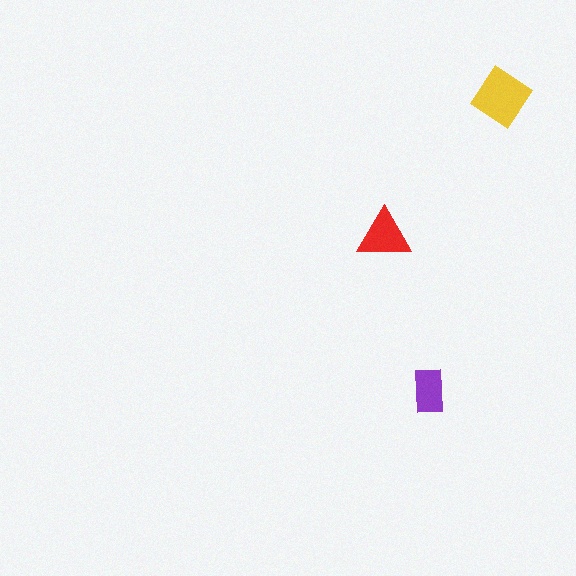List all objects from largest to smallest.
The yellow diamond, the red triangle, the purple rectangle.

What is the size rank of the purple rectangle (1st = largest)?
3rd.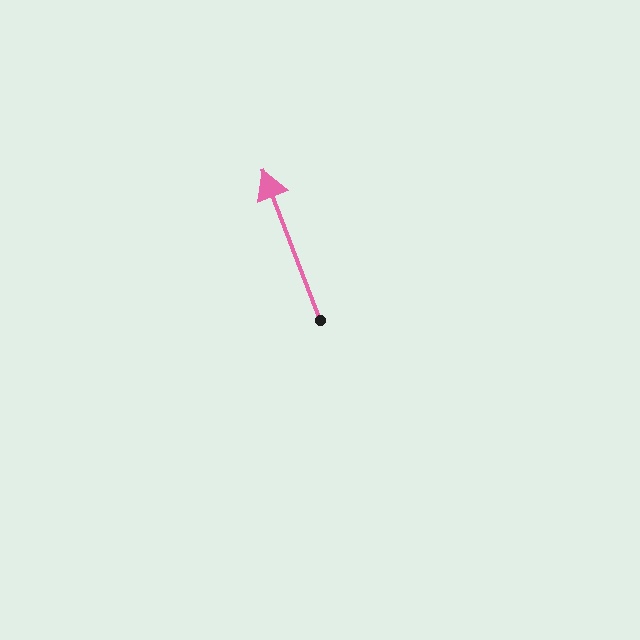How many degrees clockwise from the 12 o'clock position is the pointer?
Approximately 339 degrees.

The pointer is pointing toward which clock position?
Roughly 11 o'clock.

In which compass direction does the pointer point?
North.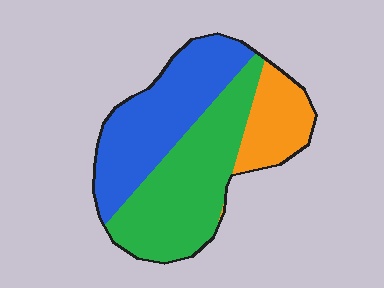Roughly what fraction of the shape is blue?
Blue covers around 40% of the shape.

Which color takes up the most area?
Green, at roughly 45%.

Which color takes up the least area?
Orange, at roughly 20%.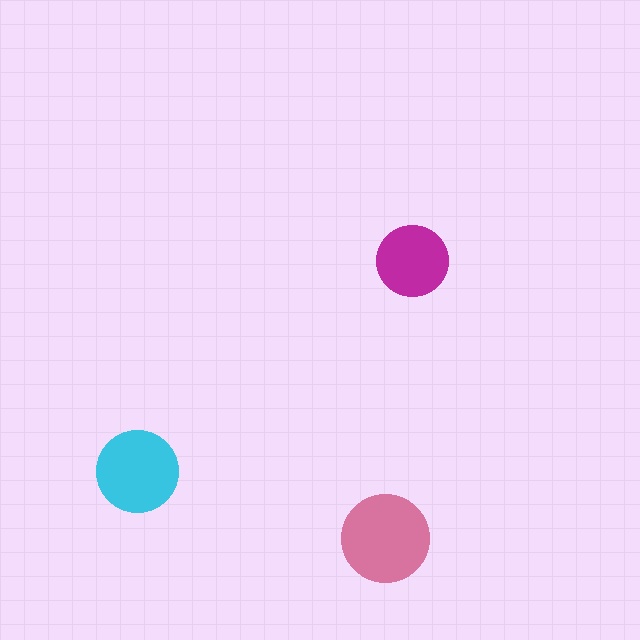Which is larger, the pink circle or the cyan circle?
The pink one.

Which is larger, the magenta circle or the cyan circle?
The cyan one.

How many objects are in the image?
There are 3 objects in the image.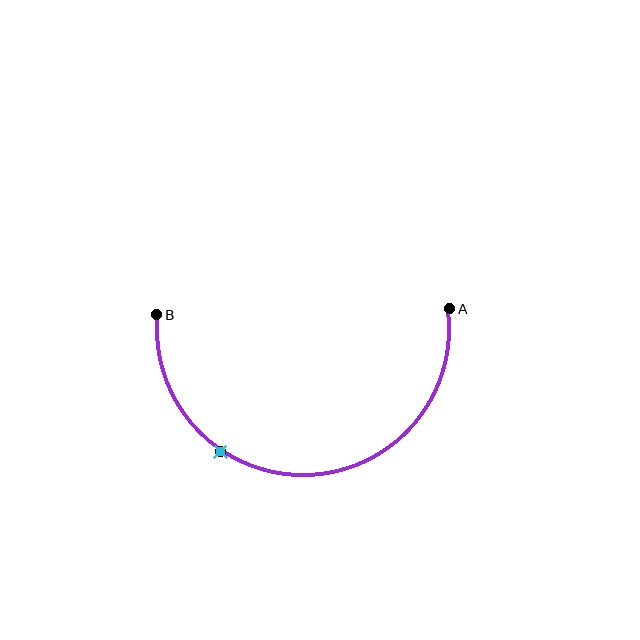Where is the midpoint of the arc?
The arc midpoint is the point on the curve farthest from the straight line joining A and B. It sits below that line.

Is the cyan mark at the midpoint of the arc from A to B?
No. The cyan mark lies on the arc but is closer to endpoint B. The arc midpoint would be at the point on the curve equidistant along the arc from both A and B.